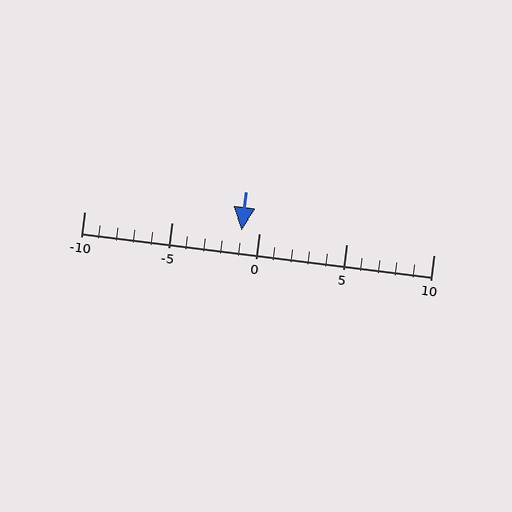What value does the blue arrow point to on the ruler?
The blue arrow points to approximately -1.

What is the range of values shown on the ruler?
The ruler shows values from -10 to 10.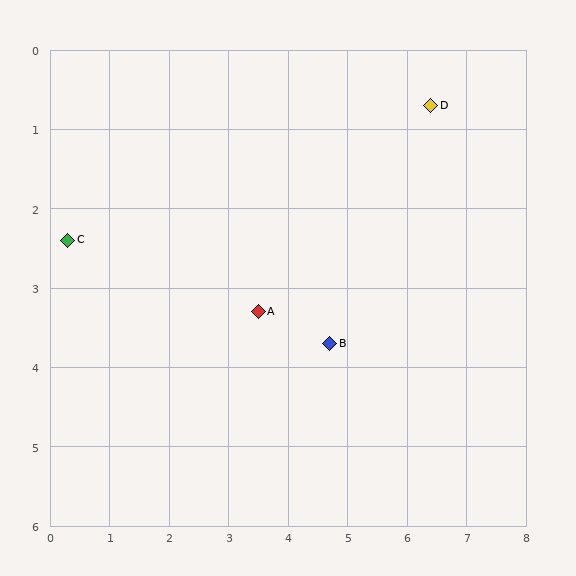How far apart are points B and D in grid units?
Points B and D are about 3.4 grid units apart.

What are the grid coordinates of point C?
Point C is at approximately (0.3, 2.4).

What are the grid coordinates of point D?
Point D is at approximately (6.4, 0.7).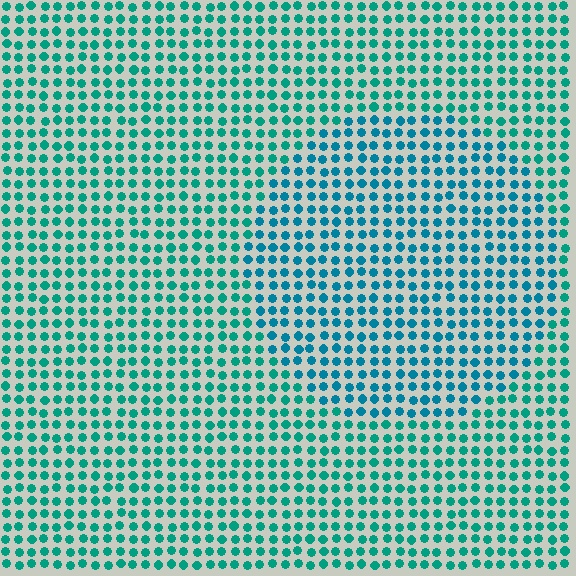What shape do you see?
I see a circle.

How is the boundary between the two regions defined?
The boundary is defined purely by a slight shift in hue (about 23 degrees). Spacing, size, and orientation are identical on both sides.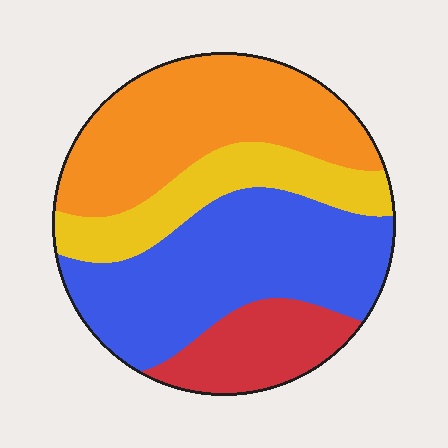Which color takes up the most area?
Blue, at roughly 35%.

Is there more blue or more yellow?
Blue.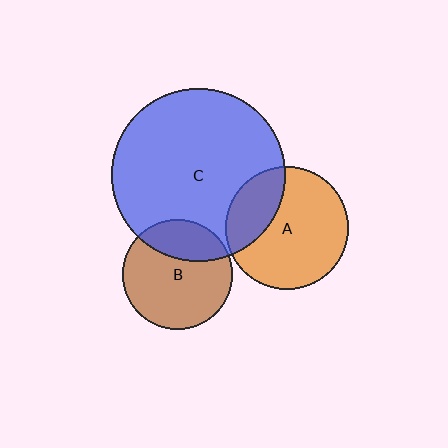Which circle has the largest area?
Circle C (blue).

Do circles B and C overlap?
Yes.